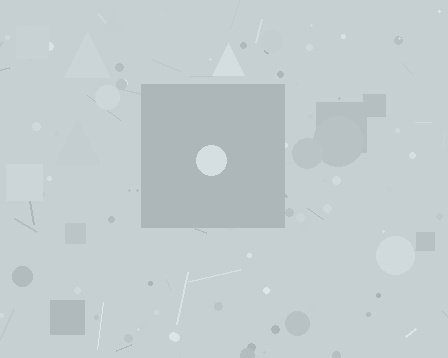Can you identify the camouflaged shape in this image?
The camouflaged shape is a square.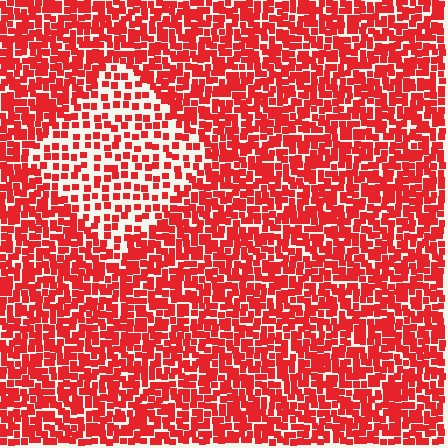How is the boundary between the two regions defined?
The boundary is defined by a change in element density (approximately 2.1x ratio). All elements are the same color, size, and shape.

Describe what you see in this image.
The image contains small red elements arranged at two different densities. A diamond-shaped region is visible where the elements are less densely packed than the surrounding area.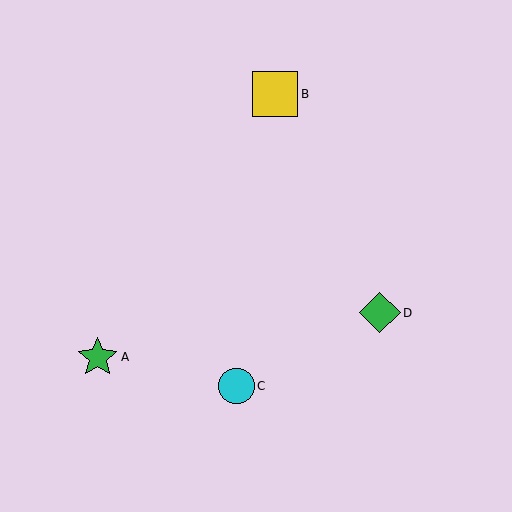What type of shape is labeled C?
Shape C is a cyan circle.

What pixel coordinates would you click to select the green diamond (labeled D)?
Click at (380, 313) to select the green diamond D.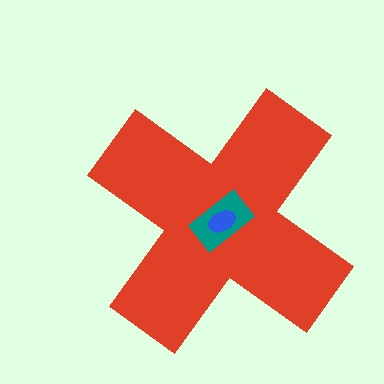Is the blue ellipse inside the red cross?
Yes.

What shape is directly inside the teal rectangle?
The blue ellipse.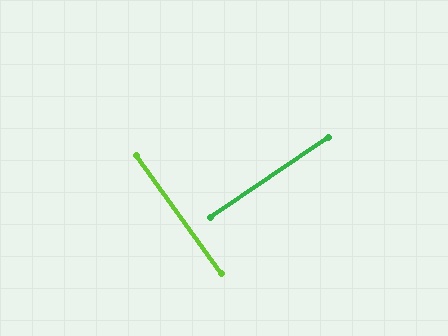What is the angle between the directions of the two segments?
Approximately 88 degrees.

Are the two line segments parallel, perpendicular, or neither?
Perpendicular — they meet at approximately 88°.